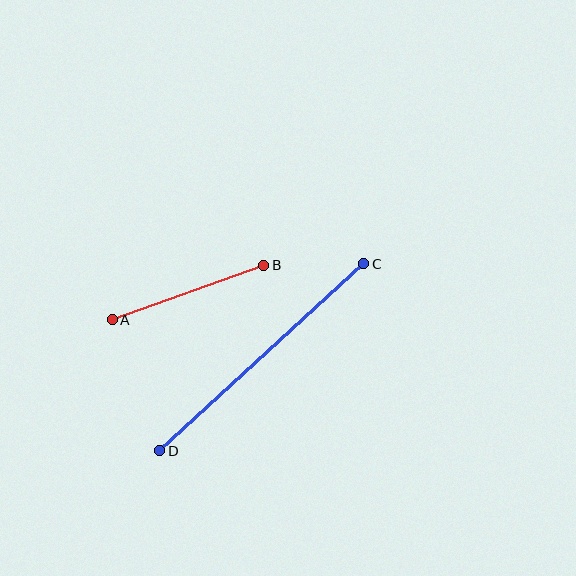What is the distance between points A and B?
The distance is approximately 161 pixels.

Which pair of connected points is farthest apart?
Points C and D are farthest apart.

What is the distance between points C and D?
The distance is approximately 277 pixels.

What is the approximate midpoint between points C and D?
The midpoint is at approximately (262, 357) pixels.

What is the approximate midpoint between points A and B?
The midpoint is at approximately (188, 293) pixels.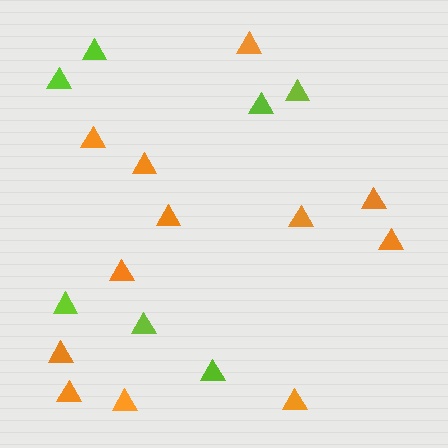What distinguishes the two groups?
There are 2 groups: one group of lime triangles (7) and one group of orange triangles (12).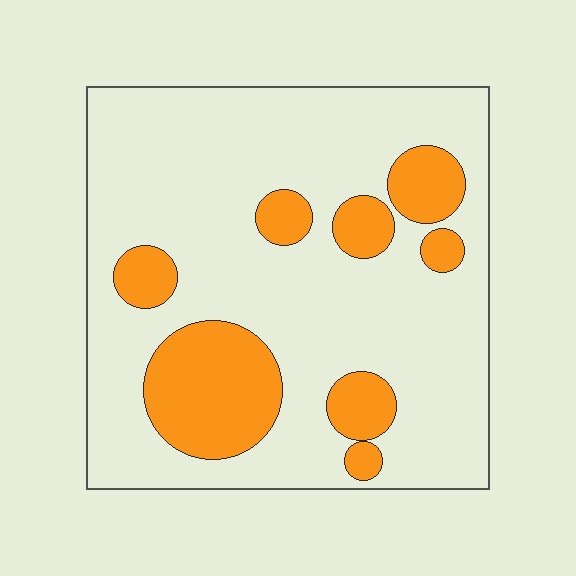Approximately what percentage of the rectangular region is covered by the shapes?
Approximately 20%.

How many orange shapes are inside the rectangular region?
8.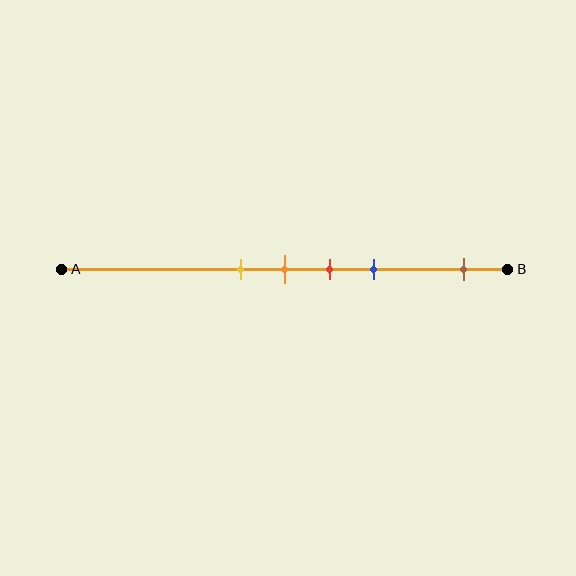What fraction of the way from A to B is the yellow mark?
The yellow mark is approximately 40% (0.4) of the way from A to B.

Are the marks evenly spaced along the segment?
No, the marks are not evenly spaced.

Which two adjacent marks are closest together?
The yellow and orange marks are the closest adjacent pair.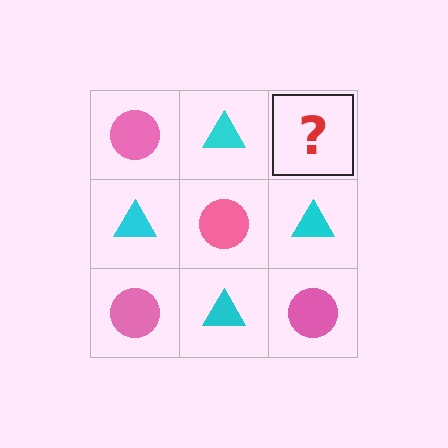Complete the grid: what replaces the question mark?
The question mark should be replaced with a pink circle.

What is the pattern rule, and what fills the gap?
The rule is that it alternates pink circle and cyan triangle in a checkerboard pattern. The gap should be filled with a pink circle.